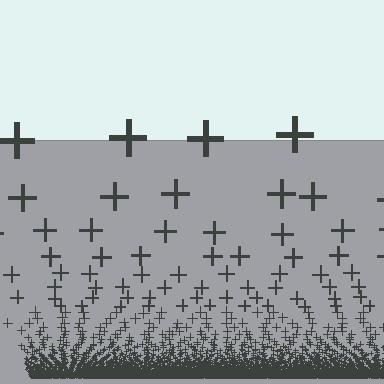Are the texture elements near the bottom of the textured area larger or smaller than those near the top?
Smaller. The gradient is inverted — elements near the bottom are smaller and denser.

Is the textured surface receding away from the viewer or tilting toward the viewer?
The surface appears to tilt toward the viewer. Texture elements get larger and sparser toward the top.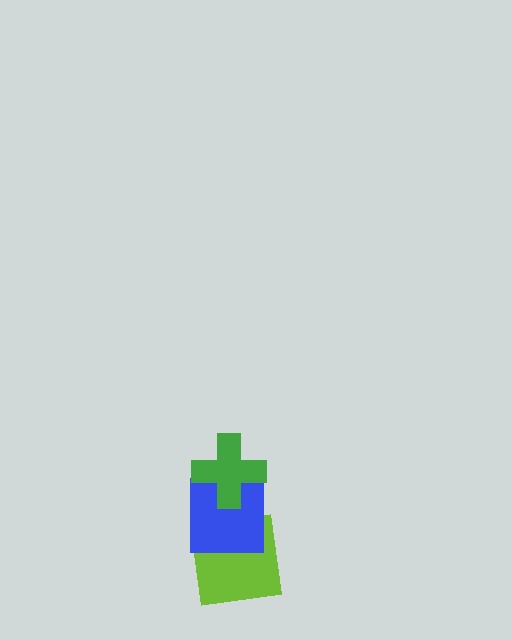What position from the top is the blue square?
The blue square is 2nd from the top.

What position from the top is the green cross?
The green cross is 1st from the top.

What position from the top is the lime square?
The lime square is 3rd from the top.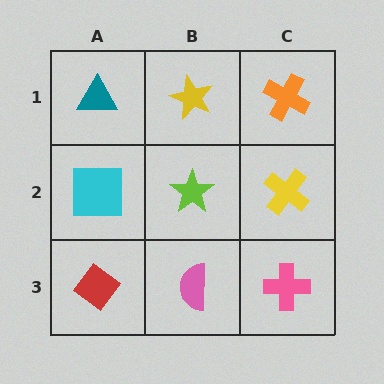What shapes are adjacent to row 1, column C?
A yellow cross (row 2, column C), a yellow star (row 1, column B).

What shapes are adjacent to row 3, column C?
A yellow cross (row 2, column C), a pink semicircle (row 3, column B).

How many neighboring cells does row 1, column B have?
3.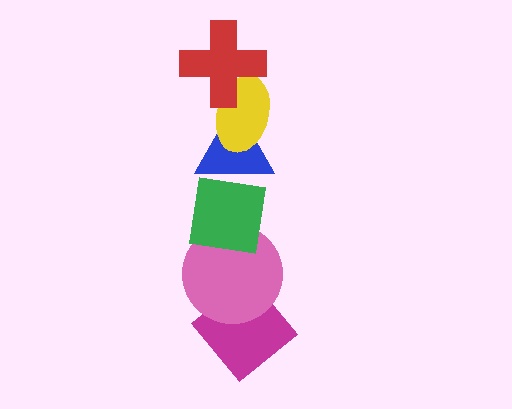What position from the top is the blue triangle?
The blue triangle is 3rd from the top.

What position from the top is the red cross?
The red cross is 1st from the top.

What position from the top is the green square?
The green square is 4th from the top.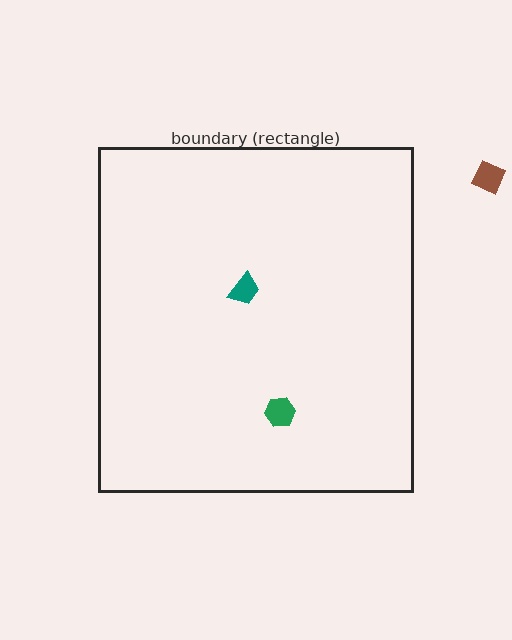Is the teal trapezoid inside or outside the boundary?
Inside.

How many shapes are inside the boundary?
2 inside, 1 outside.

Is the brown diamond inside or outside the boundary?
Outside.